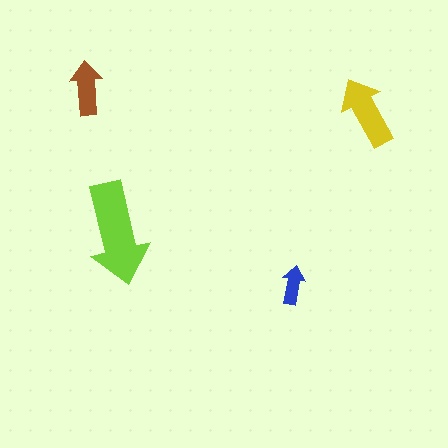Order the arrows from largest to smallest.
the lime one, the yellow one, the brown one, the blue one.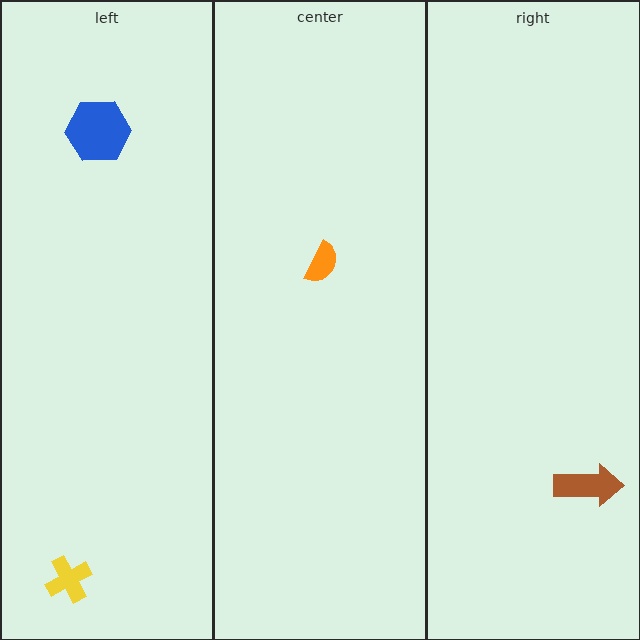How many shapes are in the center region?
1.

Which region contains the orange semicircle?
The center region.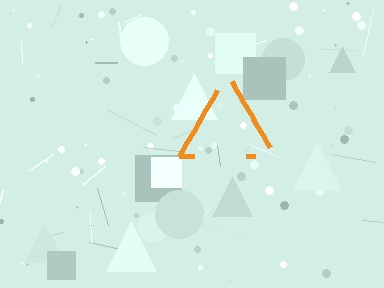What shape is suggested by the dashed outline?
The dashed outline suggests a triangle.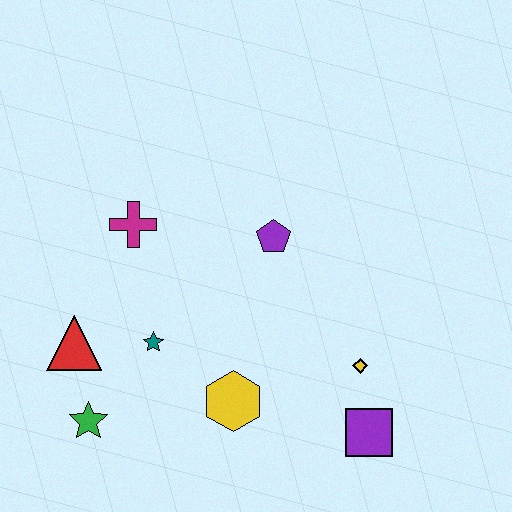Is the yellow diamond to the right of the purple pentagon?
Yes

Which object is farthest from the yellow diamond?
The red triangle is farthest from the yellow diamond.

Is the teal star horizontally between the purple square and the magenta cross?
Yes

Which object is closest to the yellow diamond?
The purple square is closest to the yellow diamond.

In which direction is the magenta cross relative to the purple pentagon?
The magenta cross is to the left of the purple pentagon.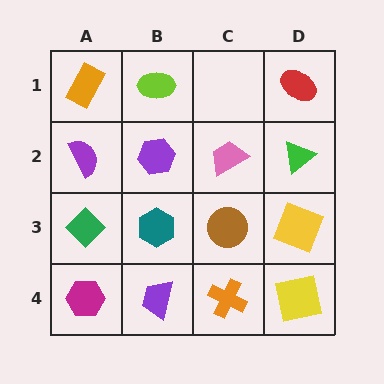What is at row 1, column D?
A red ellipse.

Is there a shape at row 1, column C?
No, that cell is empty.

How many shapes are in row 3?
4 shapes.